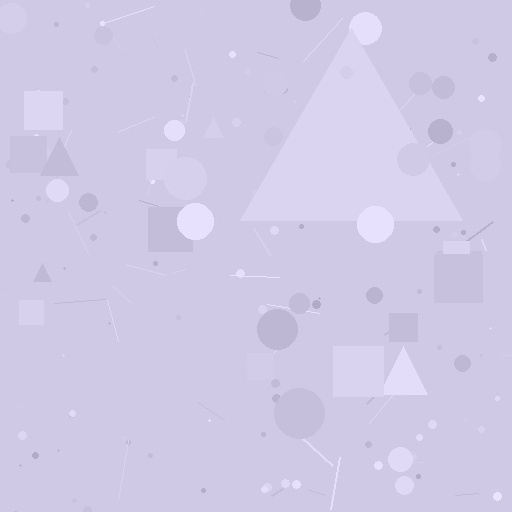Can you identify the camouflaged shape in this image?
The camouflaged shape is a triangle.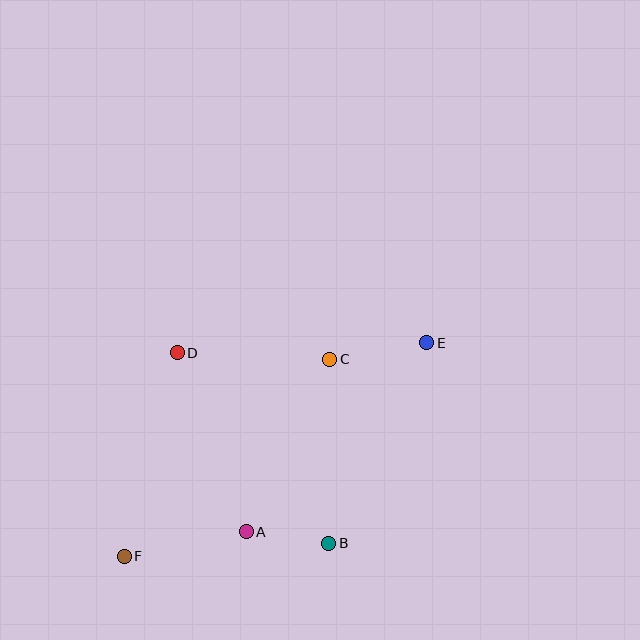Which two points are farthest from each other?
Points E and F are farthest from each other.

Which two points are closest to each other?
Points A and B are closest to each other.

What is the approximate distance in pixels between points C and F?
The distance between C and F is approximately 285 pixels.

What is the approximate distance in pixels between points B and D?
The distance between B and D is approximately 243 pixels.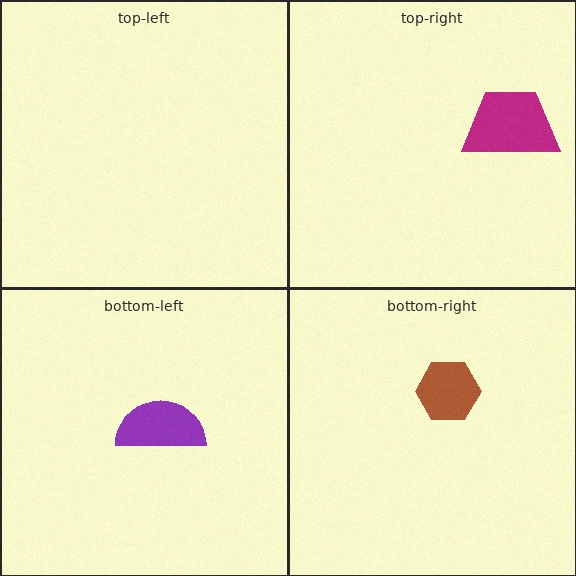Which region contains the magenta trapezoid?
The top-right region.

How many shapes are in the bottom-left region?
1.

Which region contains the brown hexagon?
The bottom-right region.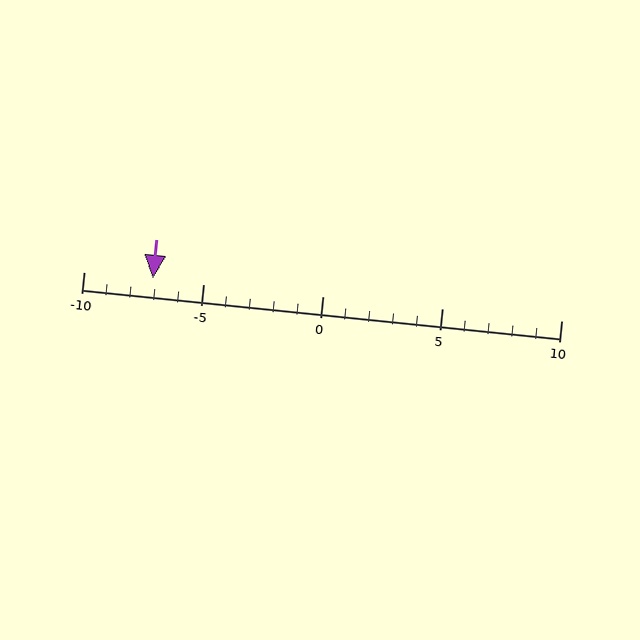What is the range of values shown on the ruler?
The ruler shows values from -10 to 10.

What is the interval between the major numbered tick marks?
The major tick marks are spaced 5 units apart.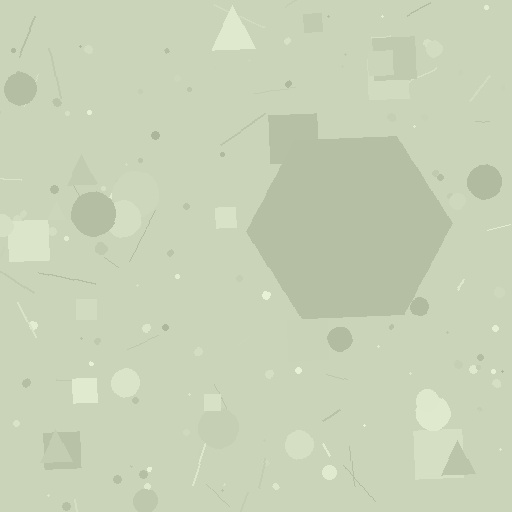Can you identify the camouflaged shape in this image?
The camouflaged shape is a hexagon.